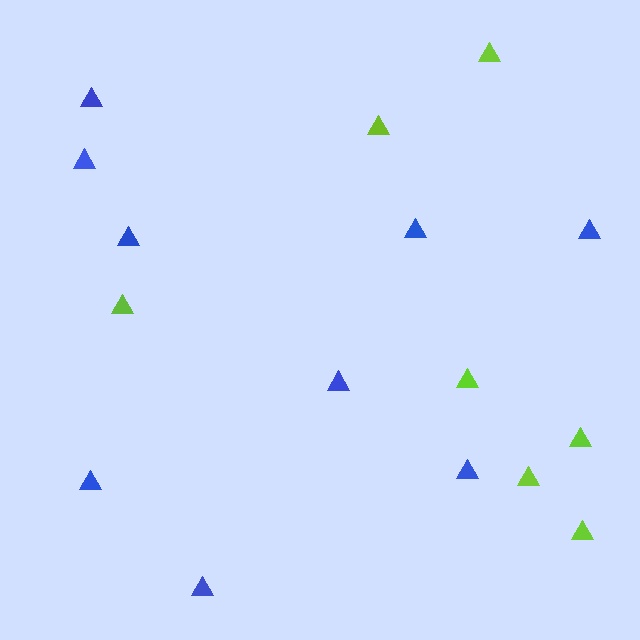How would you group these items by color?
There are 2 groups: one group of blue triangles (9) and one group of lime triangles (7).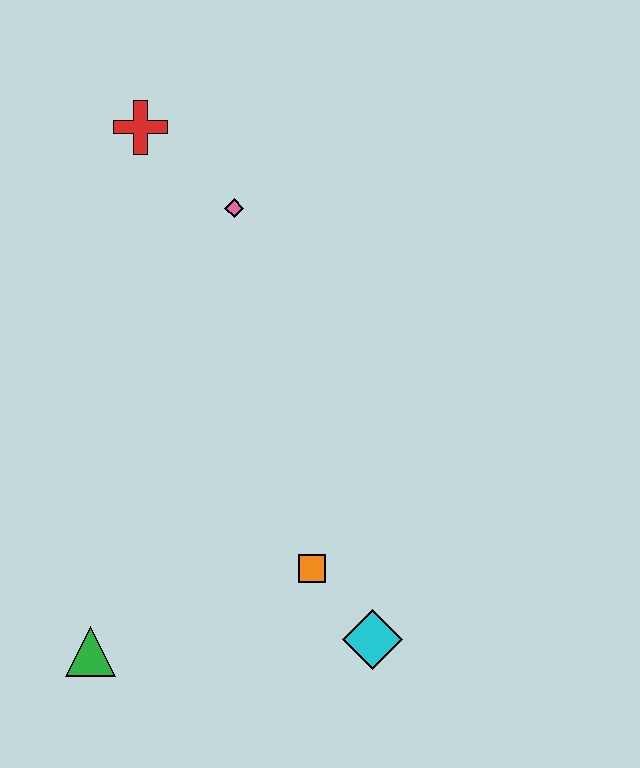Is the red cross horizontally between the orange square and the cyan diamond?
No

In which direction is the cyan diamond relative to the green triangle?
The cyan diamond is to the right of the green triangle.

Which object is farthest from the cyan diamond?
The red cross is farthest from the cyan diamond.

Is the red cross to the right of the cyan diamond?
No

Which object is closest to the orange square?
The cyan diamond is closest to the orange square.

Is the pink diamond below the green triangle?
No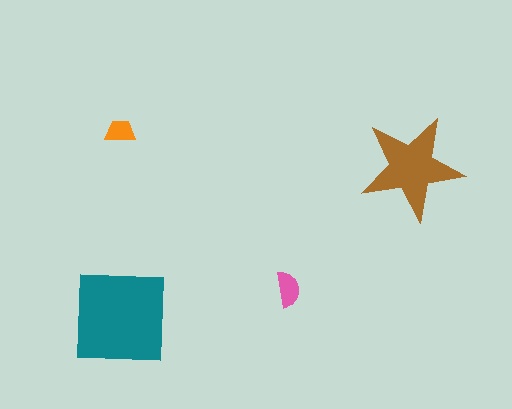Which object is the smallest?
The orange trapezoid.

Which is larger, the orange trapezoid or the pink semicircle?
The pink semicircle.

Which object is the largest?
The teal square.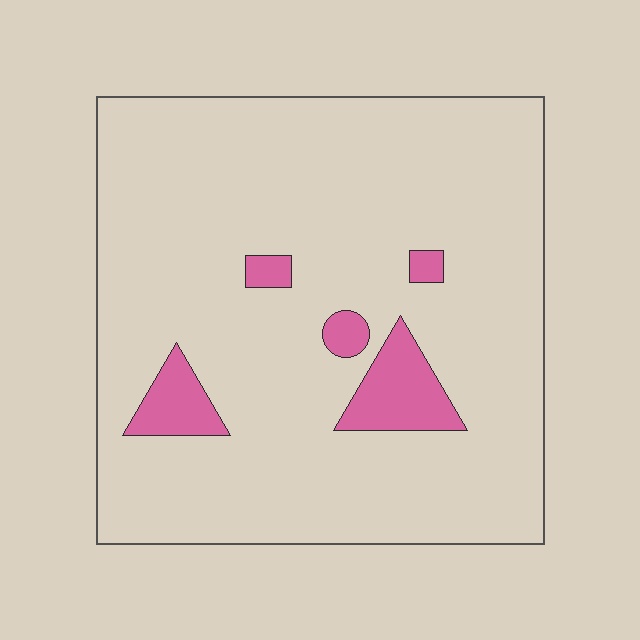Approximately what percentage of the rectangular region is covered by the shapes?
Approximately 10%.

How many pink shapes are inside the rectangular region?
5.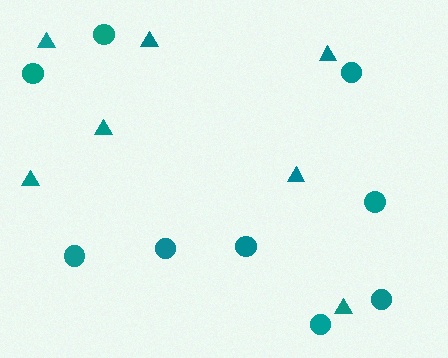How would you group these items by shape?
There are 2 groups: one group of circles (9) and one group of triangles (7).